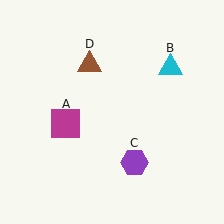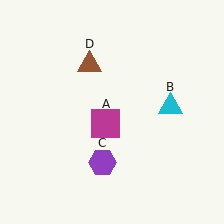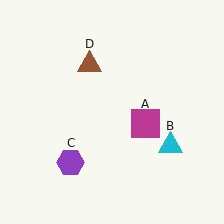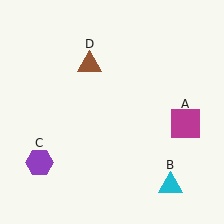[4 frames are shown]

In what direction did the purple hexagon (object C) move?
The purple hexagon (object C) moved left.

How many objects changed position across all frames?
3 objects changed position: magenta square (object A), cyan triangle (object B), purple hexagon (object C).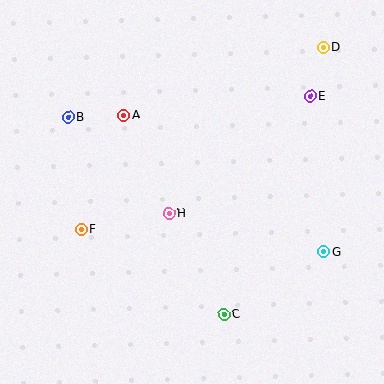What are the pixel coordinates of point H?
Point H is at (169, 213).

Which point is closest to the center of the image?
Point H at (169, 213) is closest to the center.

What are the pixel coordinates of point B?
Point B is at (68, 117).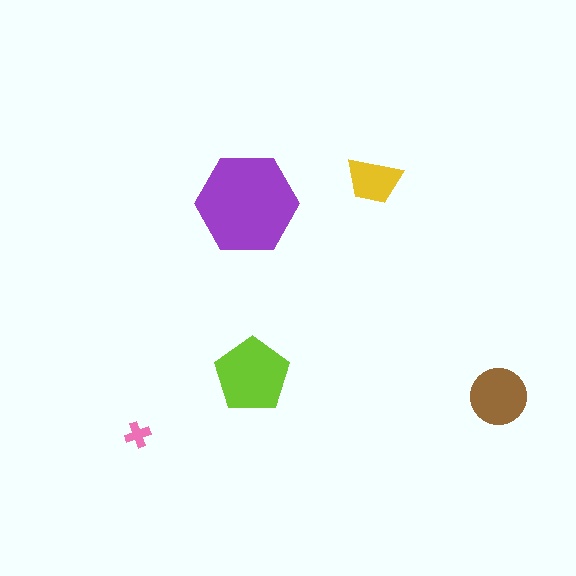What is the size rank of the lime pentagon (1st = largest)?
2nd.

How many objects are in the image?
There are 5 objects in the image.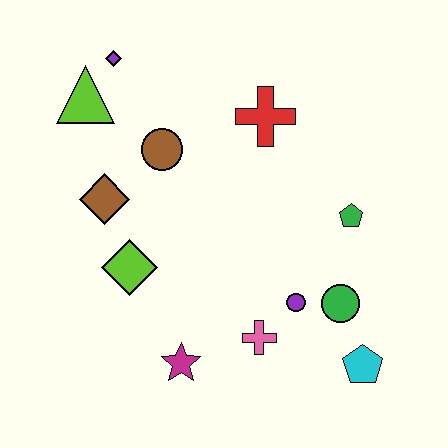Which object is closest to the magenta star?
The pink cross is closest to the magenta star.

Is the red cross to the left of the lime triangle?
No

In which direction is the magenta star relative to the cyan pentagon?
The magenta star is to the left of the cyan pentagon.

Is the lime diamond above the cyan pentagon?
Yes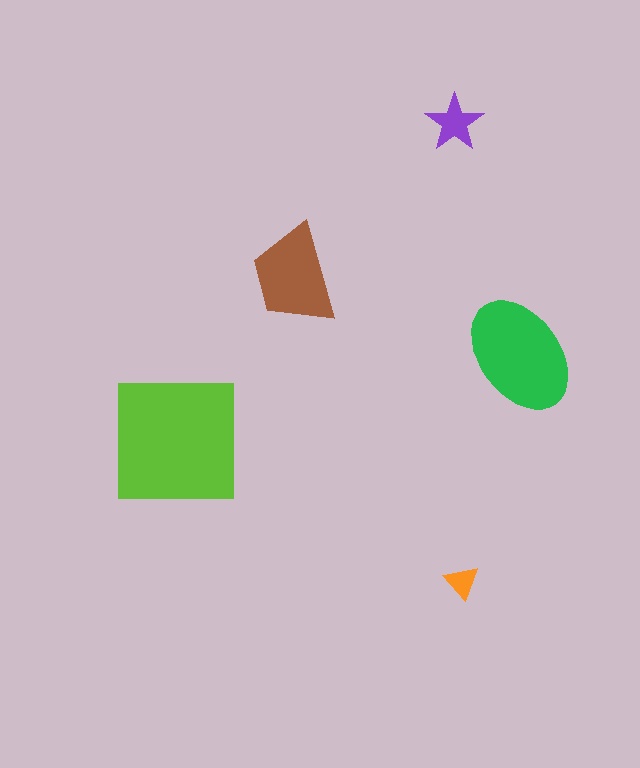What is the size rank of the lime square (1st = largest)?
1st.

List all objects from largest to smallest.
The lime square, the green ellipse, the brown trapezoid, the purple star, the orange triangle.